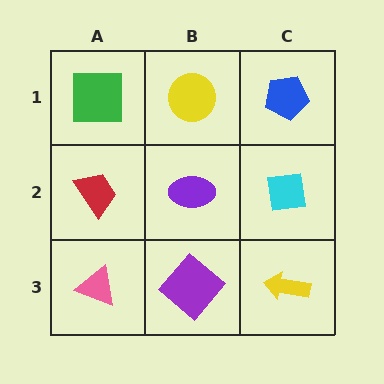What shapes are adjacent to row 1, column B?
A purple ellipse (row 2, column B), a green square (row 1, column A), a blue pentagon (row 1, column C).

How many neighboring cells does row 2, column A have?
3.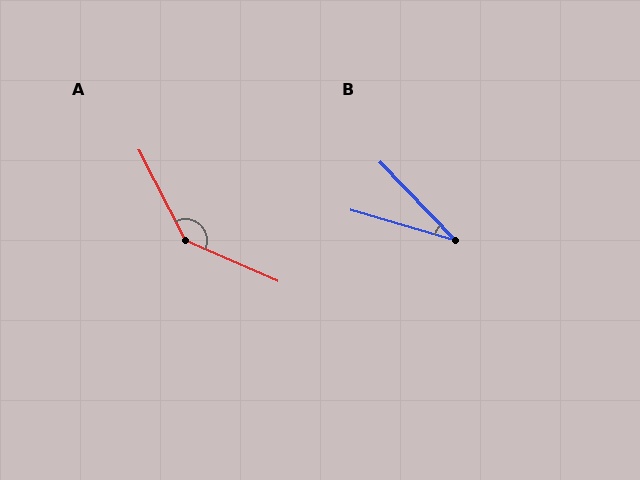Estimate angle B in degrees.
Approximately 30 degrees.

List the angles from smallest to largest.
B (30°), A (141°).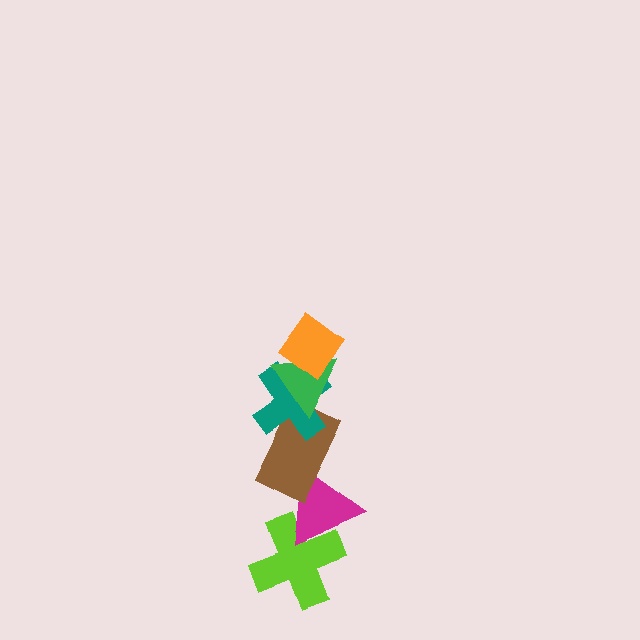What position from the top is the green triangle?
The green triangle is 2nd from the top.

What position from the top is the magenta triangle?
The magenta triangle is 5th from the top.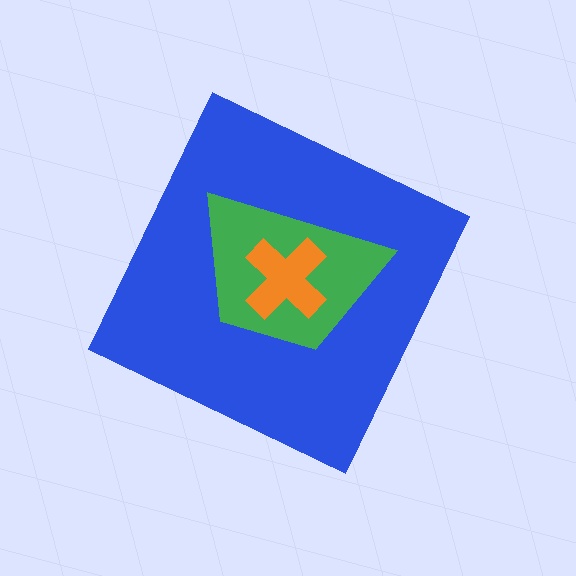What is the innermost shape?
The orange cross.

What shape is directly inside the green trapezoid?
The orange cross.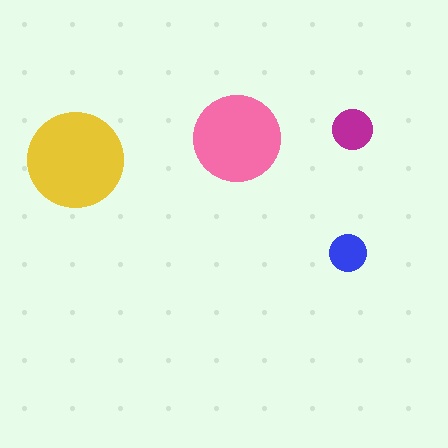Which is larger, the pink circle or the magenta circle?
The pink one.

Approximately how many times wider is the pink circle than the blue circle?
About 2.5 times wider.